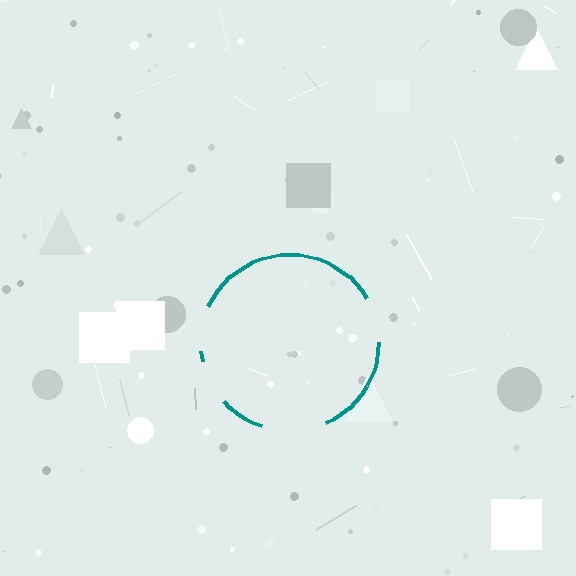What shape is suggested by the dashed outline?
The dashed outline suggests a circle.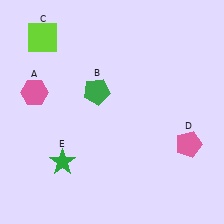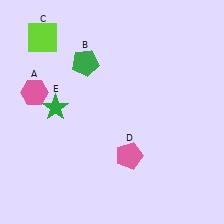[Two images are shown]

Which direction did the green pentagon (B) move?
The green pentagon (B) moved up.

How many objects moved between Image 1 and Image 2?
3 objects moved between the two images.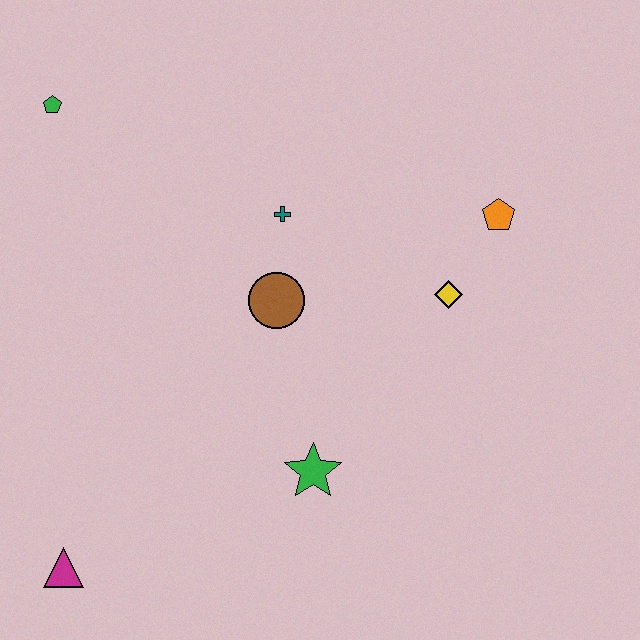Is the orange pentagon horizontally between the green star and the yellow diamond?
No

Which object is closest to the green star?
The brown circle is closest to the green star.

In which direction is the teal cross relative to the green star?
The teal cross is above the green star.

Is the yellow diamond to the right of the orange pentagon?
No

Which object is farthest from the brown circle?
The magenta triangle is farthest from the brown circle.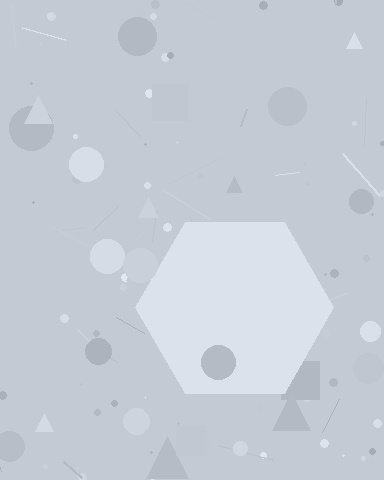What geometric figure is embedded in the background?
A hexagon is embedded in the background.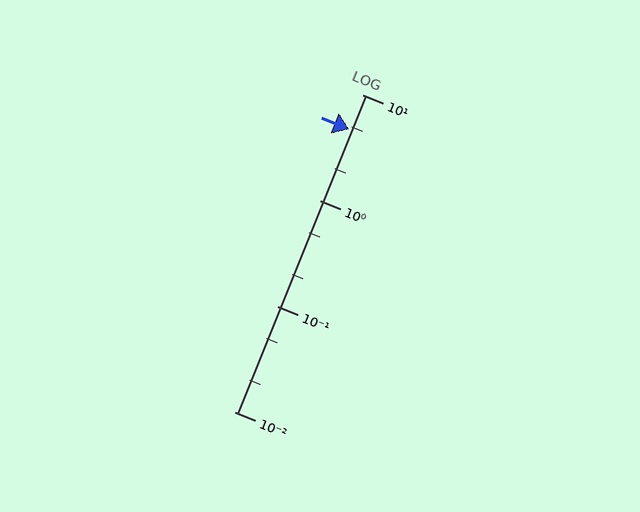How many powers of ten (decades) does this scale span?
The scale spans 3 decades, from 0.01 to 10.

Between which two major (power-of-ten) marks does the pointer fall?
The pointer is between 1 and 10.